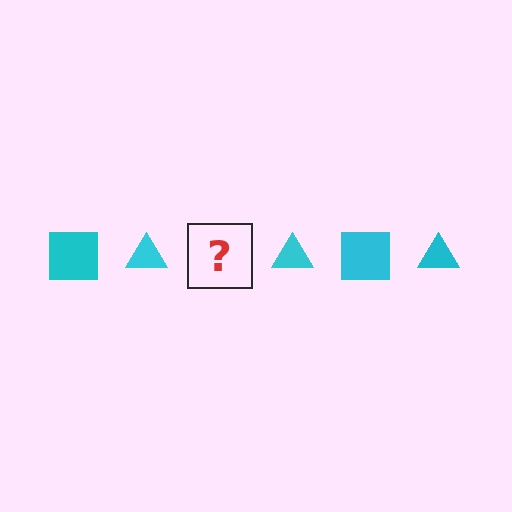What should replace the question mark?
The question mark should be replaced with a cyan square.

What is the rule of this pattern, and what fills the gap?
The rule is that the pattern cycles through square, triangle shapes in cyan. The gap should be filled with a cyan square.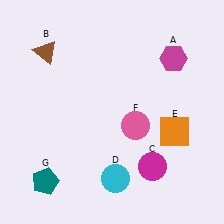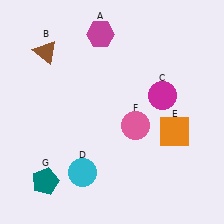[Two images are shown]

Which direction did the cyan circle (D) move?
The cyan circle (D) moved left.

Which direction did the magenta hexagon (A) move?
The magenta hexagon (A) moved left.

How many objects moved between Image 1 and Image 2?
3 objects moved between the two images.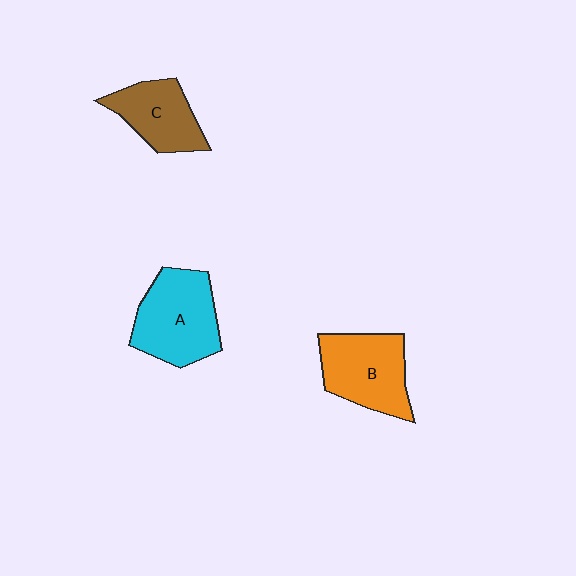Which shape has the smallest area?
Shape C (brown).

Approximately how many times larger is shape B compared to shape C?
Approximately 1.3 times.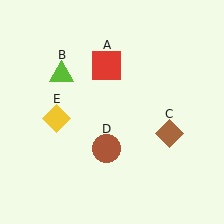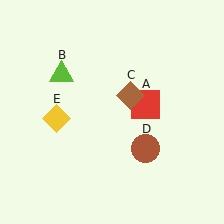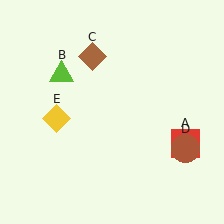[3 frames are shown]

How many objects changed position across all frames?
3 objects changed position: red square (object A), brown diamond (object C), brown circle (object D).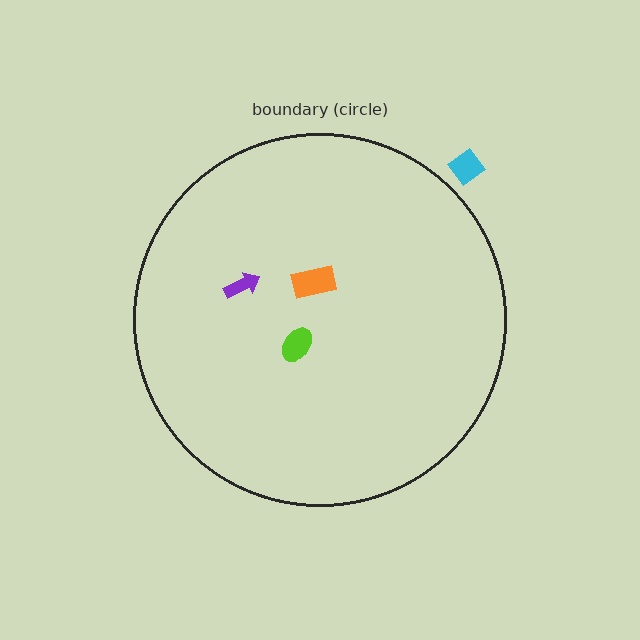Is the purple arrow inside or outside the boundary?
Inside.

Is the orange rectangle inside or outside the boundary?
Inside.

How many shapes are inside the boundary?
3 inside, 1 outside.